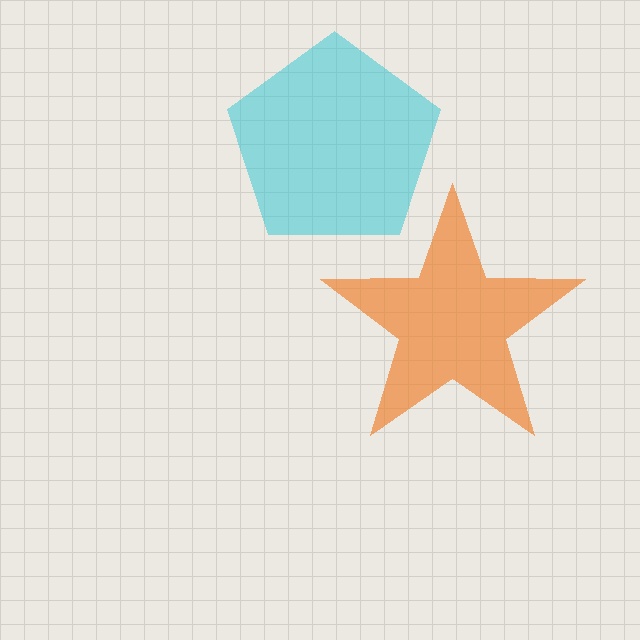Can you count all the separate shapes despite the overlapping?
Yes, there are 2 separate shapes.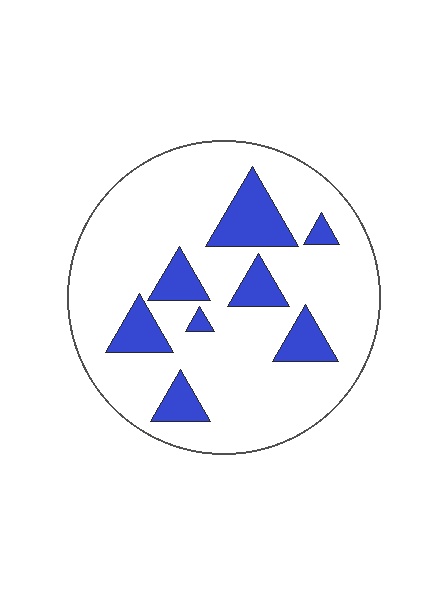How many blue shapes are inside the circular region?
8.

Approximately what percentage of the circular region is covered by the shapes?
Approximately 20%.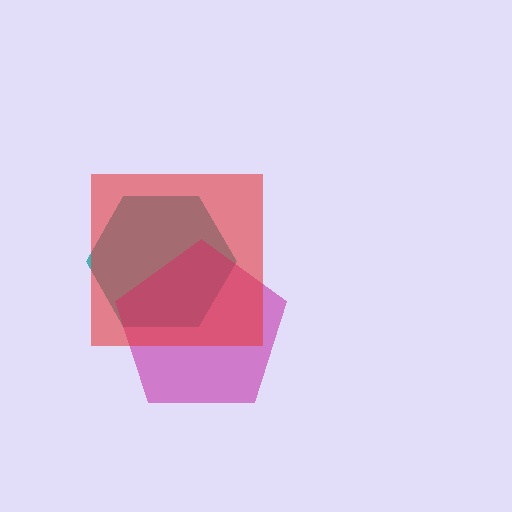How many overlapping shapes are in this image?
There are 3 overlapping shapes in the image.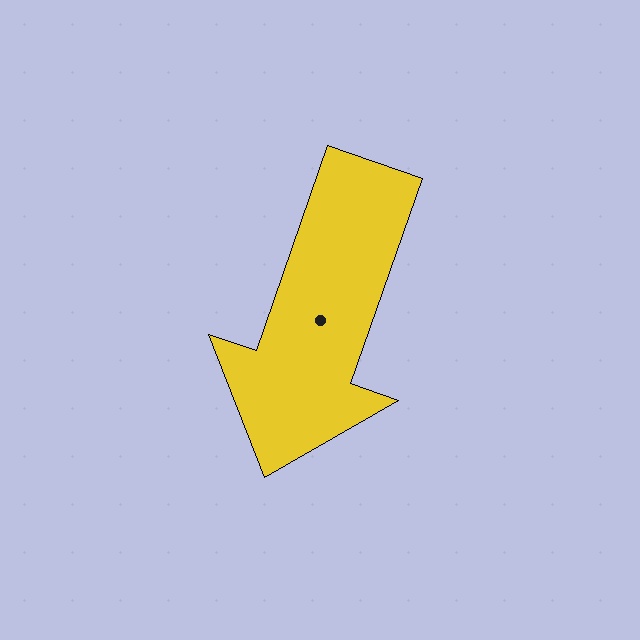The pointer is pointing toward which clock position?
Roughly 7 o'clock.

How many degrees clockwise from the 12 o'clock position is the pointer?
Approximately 199 degrees.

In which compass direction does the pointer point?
South.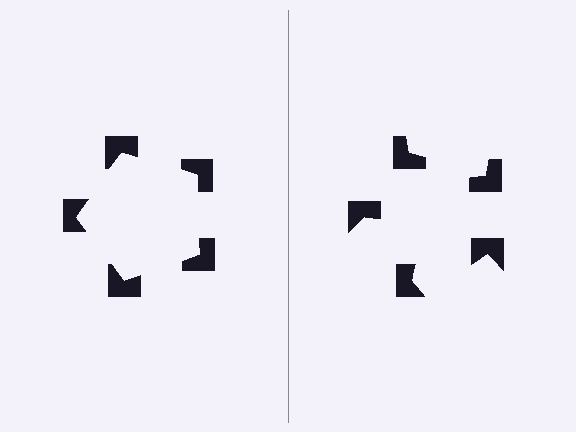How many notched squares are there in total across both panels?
10 — 5 on each side.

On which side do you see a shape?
An illusory pentagon appears on the left side. On the right side the wedge cuts are rotated, so no coherent shape forms.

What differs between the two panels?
The notched squares are positioned identically on both sides; only the wedge orientations differ. On the left they align to a pentagon; on the right they are misaligned.